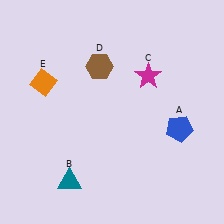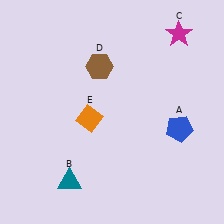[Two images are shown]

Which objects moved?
The objects that moved are: the magenta star (C), the orange diamond (E).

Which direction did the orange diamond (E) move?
The orange diamond (E) moved right.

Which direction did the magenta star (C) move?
The magenta star (C) moved up.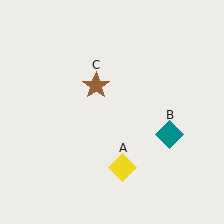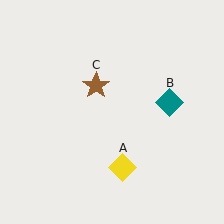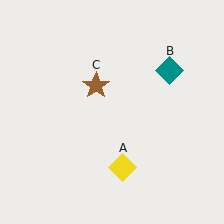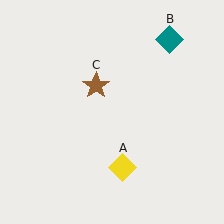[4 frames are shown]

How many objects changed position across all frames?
1 object changed position: teal diamond (object B).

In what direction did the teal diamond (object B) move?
The teal diamond (object B) moved up.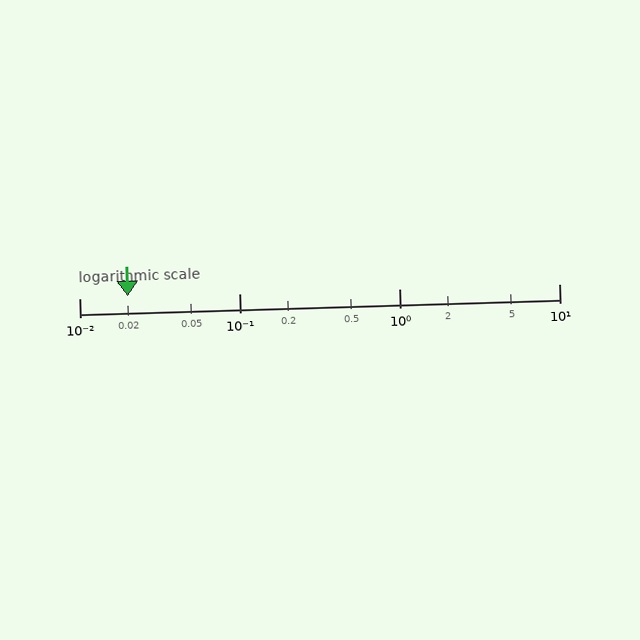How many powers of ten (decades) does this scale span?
The scale spans 3 decades, from 0.01 to 10.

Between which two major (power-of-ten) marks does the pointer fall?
The pointer is between 0.01 and 0.1.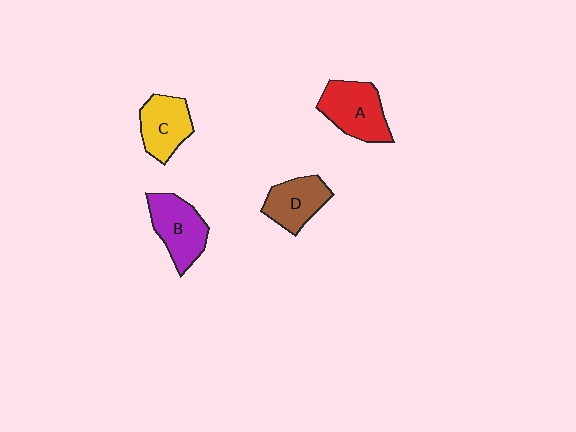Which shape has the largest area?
Shape A (red).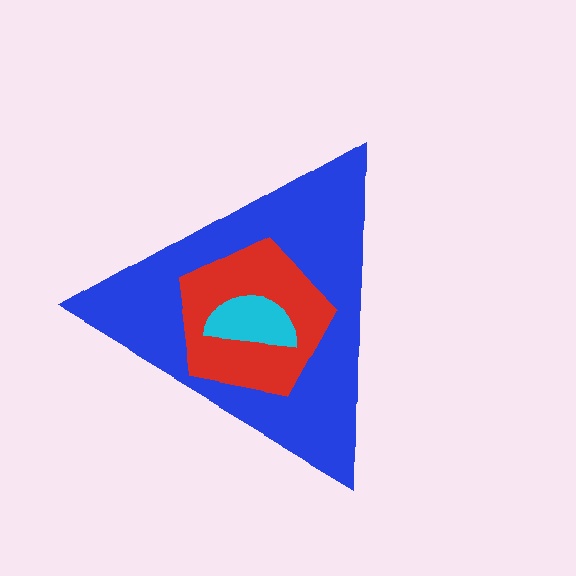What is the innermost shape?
The cyan semicircle.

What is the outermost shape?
The blue triangle.